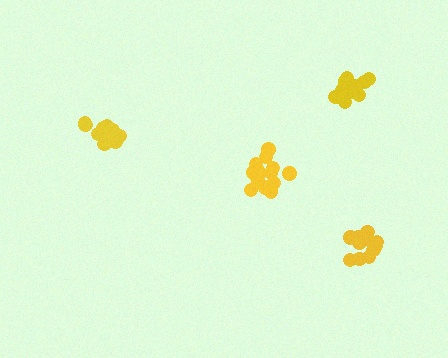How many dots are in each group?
Group 1: 16 dots, Group 2: 13 dots, Group 3: 16 dots, Group 4: 11 dots (56 total).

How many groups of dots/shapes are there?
There are 4 groups.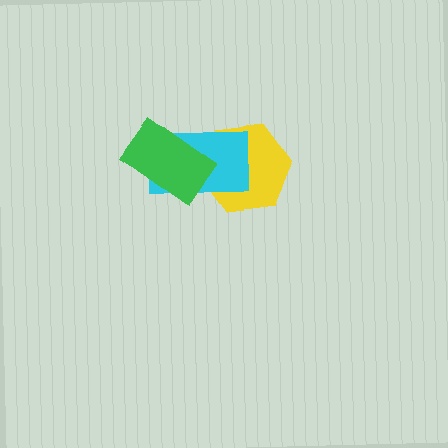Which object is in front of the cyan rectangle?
The green rectangle is in front of the cyan rectangle.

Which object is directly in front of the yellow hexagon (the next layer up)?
The cyan rectangle is directly in front of the yellow hexagon.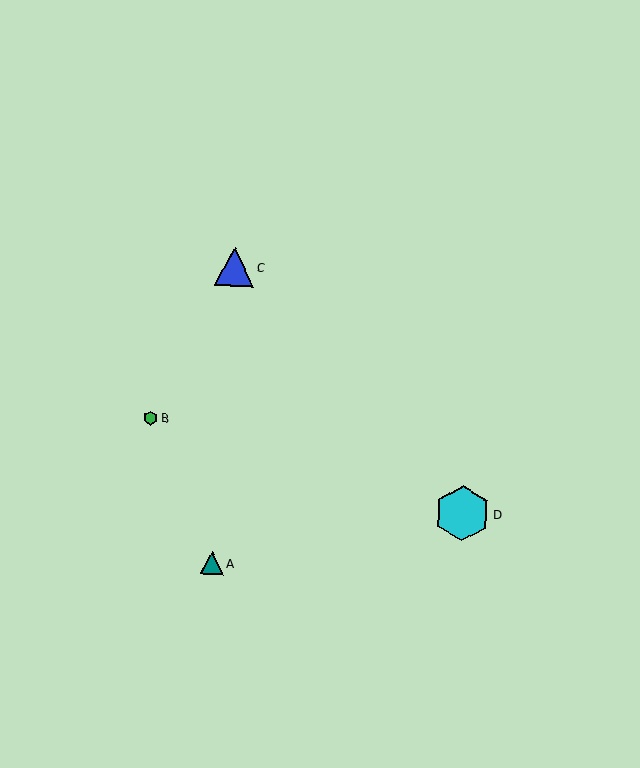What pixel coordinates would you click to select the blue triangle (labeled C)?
Click at (235, 267) to select the blue triangle C.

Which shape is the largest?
The cyan hexagon (labeled D) is the largest.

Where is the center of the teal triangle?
The center of the teal triangle is at (212, 563).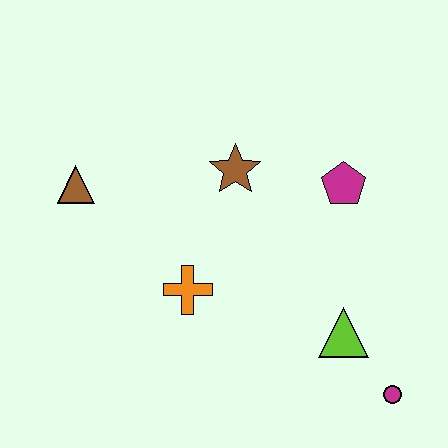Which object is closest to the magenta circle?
The lime triangle is closest to the magenta circle.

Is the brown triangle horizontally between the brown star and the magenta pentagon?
No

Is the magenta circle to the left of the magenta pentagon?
No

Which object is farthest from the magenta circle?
The brown triangle is farthest from the magenta circle.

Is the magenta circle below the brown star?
Yes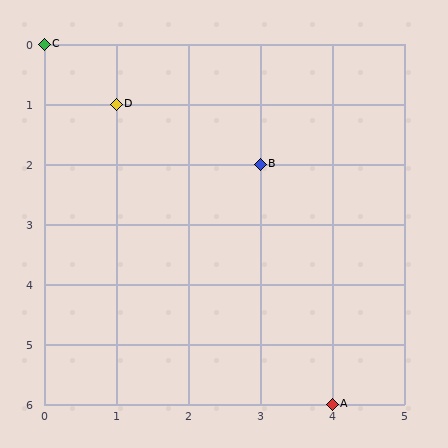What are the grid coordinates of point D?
Point D is at grid coordinates (1, 1).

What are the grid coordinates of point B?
Point B is at grid coordinates (3, 2).